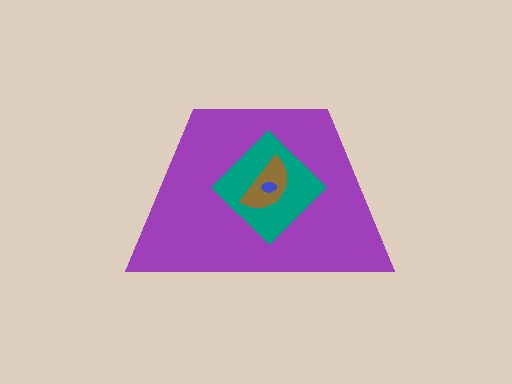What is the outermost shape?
The purple trapezoid.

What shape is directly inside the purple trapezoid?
The teal diamond.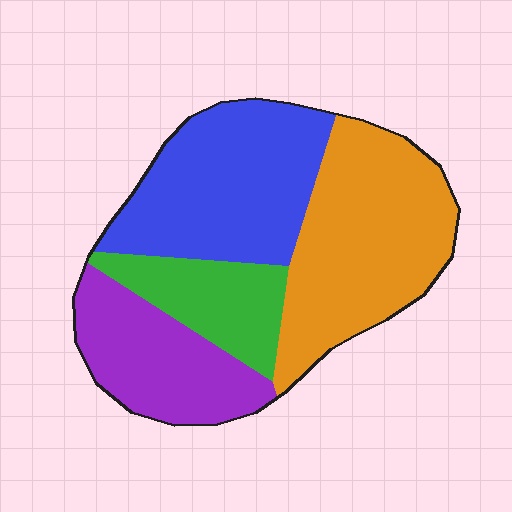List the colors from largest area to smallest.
From largest to smallest: orange, blue, purple, green.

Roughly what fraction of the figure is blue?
Blue covers around 30% of the figure.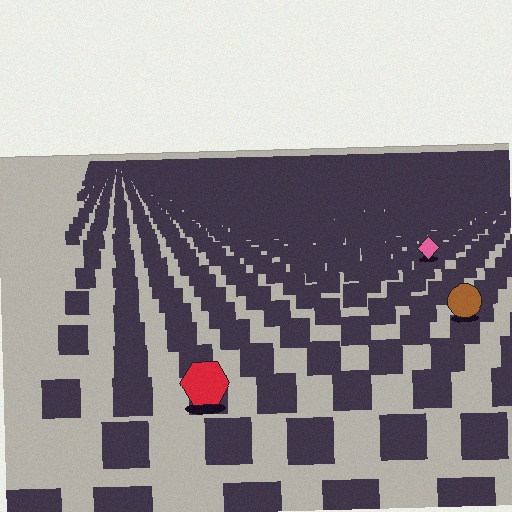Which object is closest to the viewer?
The red hexagon is closest. The texture marks near it are larger and more spread out.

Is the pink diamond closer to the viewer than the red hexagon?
No. The red hexagon is closer — you can tell from the texture gradient: the ground texture is coarser near it.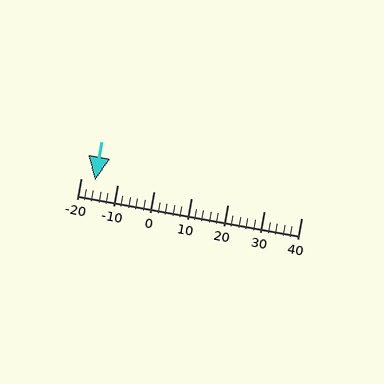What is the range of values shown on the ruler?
The ruler shows values from -20 to 40.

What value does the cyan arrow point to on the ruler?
The cyan arrow points to approximately -16.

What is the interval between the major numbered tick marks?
The major tick marks are spaced 10 units apart.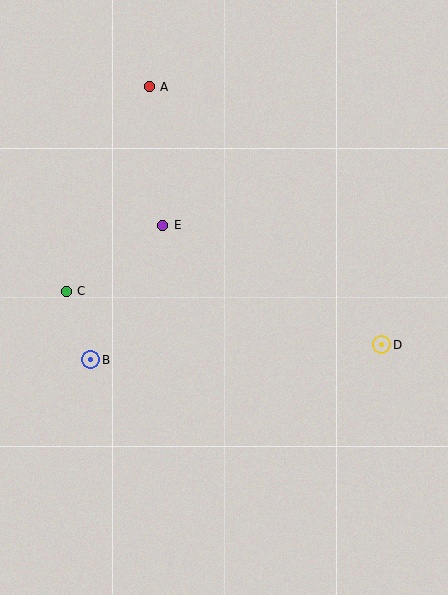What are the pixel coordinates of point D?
Point D is at (382, 345).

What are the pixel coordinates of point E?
Point E is at (163, 225).